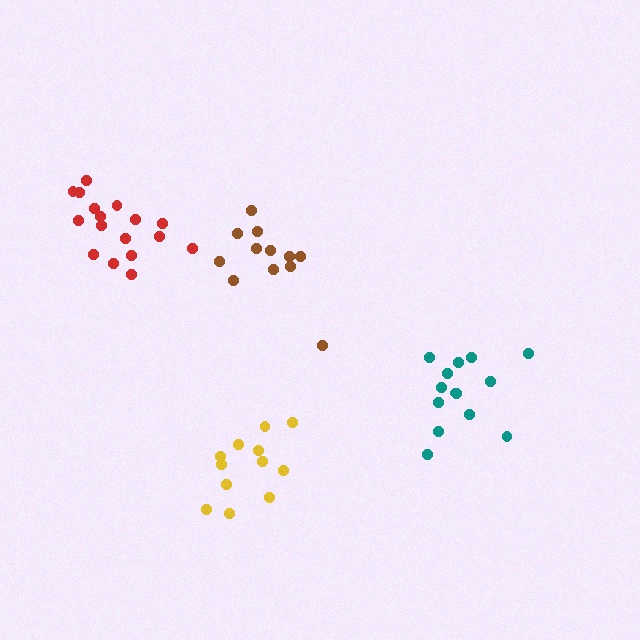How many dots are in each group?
Group 1: 12 dots, Group 2: 14 dots, Group 3: 17 dots, Group 4: 12 dots (55 total).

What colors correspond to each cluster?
The clusters are colored: yellow, teal, red, brown.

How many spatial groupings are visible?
There are 4 spatial groupings.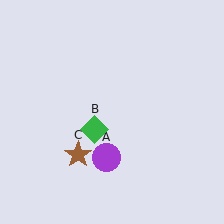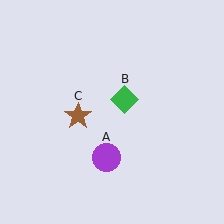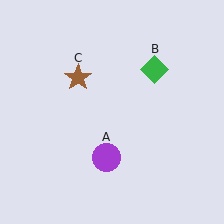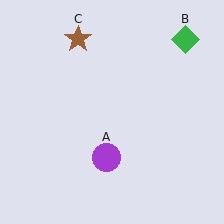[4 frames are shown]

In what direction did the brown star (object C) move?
The brown star (object C) moved up.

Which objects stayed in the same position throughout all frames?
Purple circle (object A) remained stationary.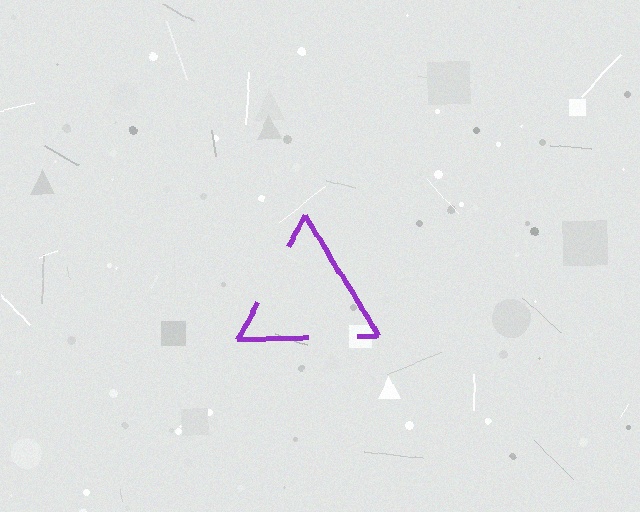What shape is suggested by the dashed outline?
The dashed outline suggests a triangle.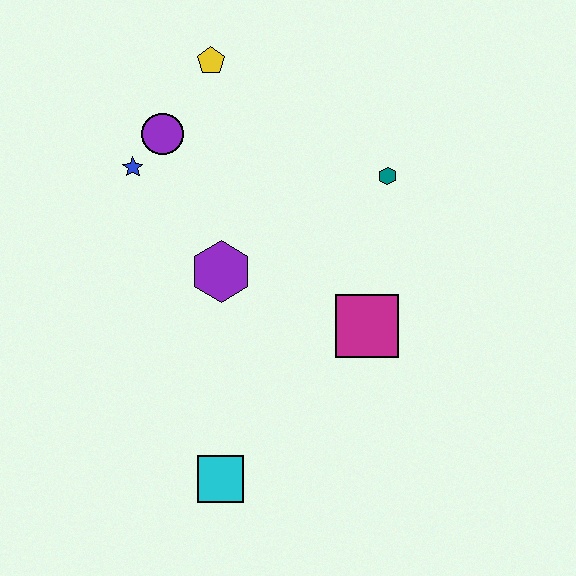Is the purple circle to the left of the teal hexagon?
Yes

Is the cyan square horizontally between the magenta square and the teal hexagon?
No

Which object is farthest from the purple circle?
The cyan square is farthest from the purple circle.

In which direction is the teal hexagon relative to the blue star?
The teal hexagon is to the right of the blue star.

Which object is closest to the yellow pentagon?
The purple circle is closest to the yellow pentagon.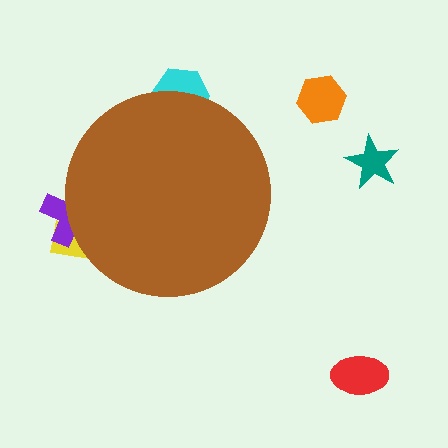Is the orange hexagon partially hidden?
No, the orange hexagon is fully visible.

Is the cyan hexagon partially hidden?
Yes, the cyan hexagon is partially hidden behind the brown circle.